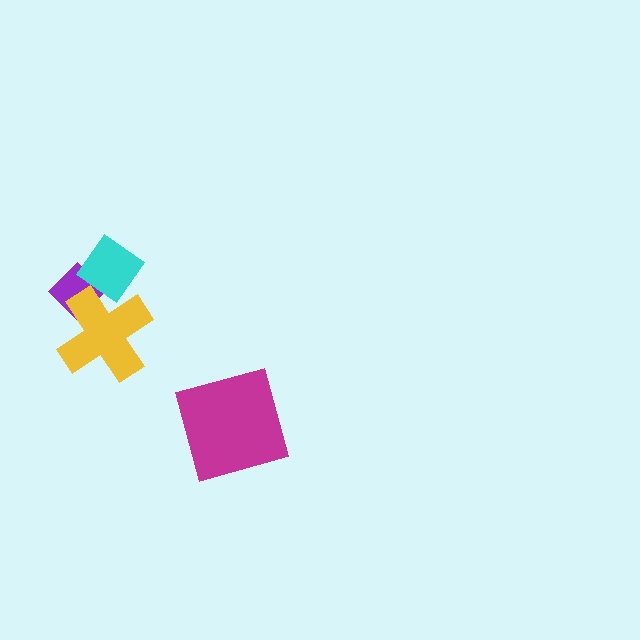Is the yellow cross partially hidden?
Yes, it is partially covered by another shape.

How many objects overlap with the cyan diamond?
2 objects overlap with the cyan diamond.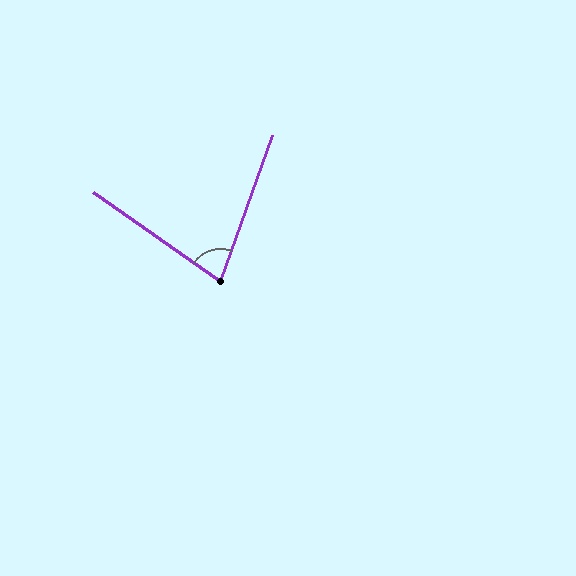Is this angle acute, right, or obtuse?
It is acute.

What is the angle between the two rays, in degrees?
Approximately 75 degrees.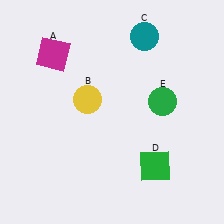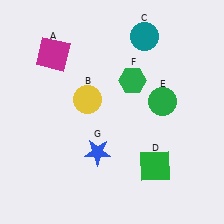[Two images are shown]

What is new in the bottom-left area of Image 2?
A blue star (G) was added in the bottom-left area of Image 2.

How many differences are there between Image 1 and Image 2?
There are 2 differences between the two images.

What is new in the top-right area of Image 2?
A green hexagon (F) was added in the top-right area of Image 2.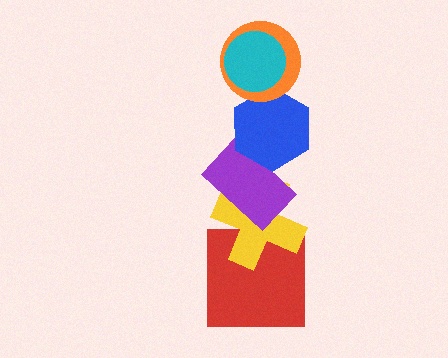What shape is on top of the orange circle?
The cyan circle is on top of the orange circle.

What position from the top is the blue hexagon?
The blue hexagon is 3rd from the top.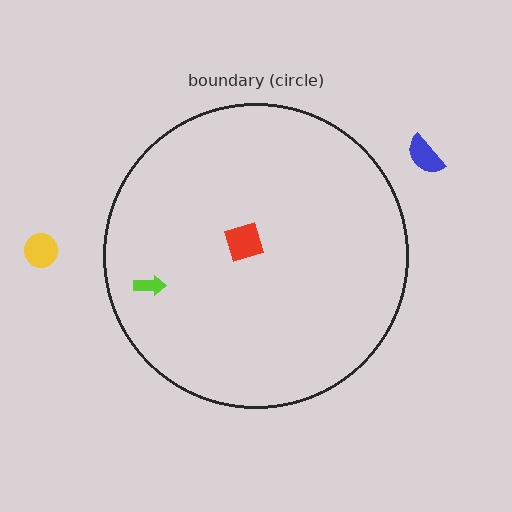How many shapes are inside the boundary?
2 inside, 2 outside.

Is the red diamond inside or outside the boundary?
Inside.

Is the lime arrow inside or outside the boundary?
Inside.